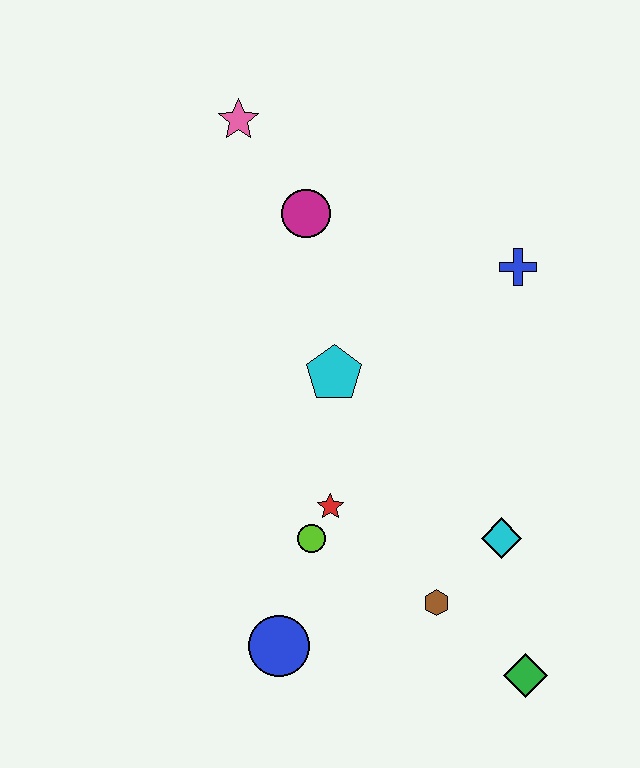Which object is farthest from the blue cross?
The blue circle is farthest from the blue cross.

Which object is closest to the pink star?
The magenta circle is closest to the pink star.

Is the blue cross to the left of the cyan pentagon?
No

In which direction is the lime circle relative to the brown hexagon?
The lime circle is to the left of the brown hexagon.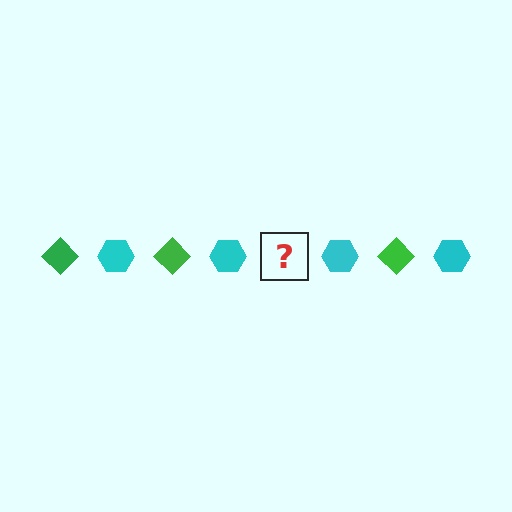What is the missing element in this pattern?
The missing element is a green diamond.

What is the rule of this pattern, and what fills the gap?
The rule is that the pattern alternates between green diamond and cyan hexagon. The gap should be filled with a green diamond.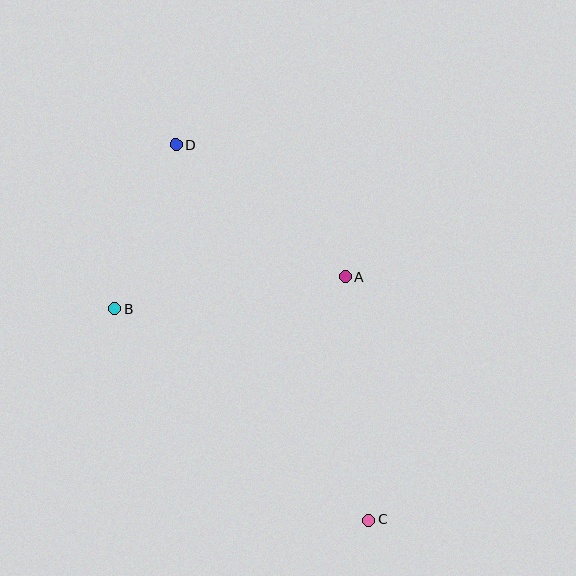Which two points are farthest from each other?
Points C and D are farthest from each other.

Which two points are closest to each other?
Points B and D are closest to each other.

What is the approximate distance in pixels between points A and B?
The distance between A and B is approximately 232 pixels.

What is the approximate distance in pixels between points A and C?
The distance between A and C is approximately 244 pixels.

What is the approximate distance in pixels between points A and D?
The distance between A and D is approximately 215 pixels.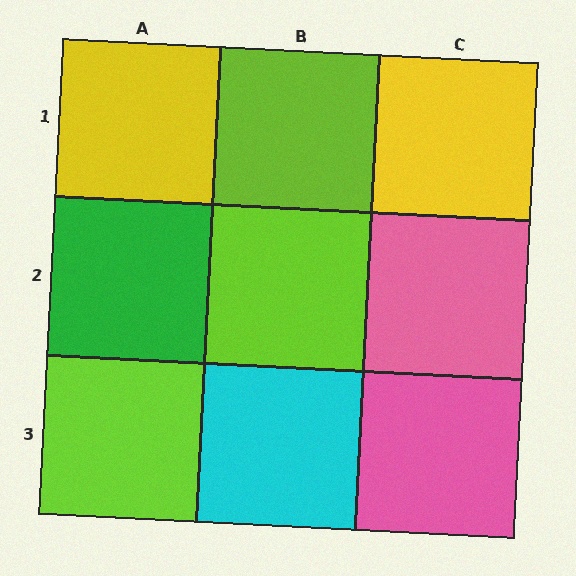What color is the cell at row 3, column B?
Cyan.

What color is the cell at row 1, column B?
Lime.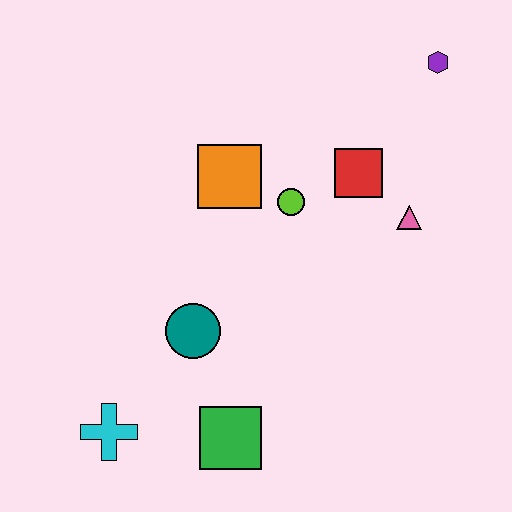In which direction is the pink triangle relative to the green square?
The pink triangle is above the green square.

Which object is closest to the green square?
The teal circle is closest to the green square.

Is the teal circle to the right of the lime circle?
No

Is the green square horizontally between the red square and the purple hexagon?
No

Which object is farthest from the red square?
The cyan cross is farthest from the red square.